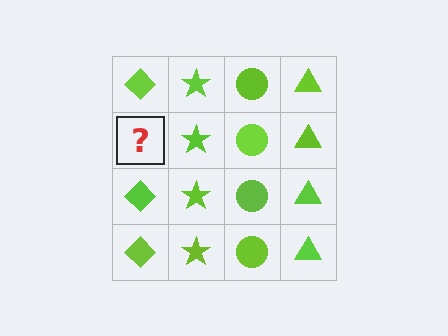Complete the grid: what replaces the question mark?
The question mark should be replaced with a lime diamond.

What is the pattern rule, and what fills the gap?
The rule is that each column has a consistent shape. The gap should be filled with a lime diamond.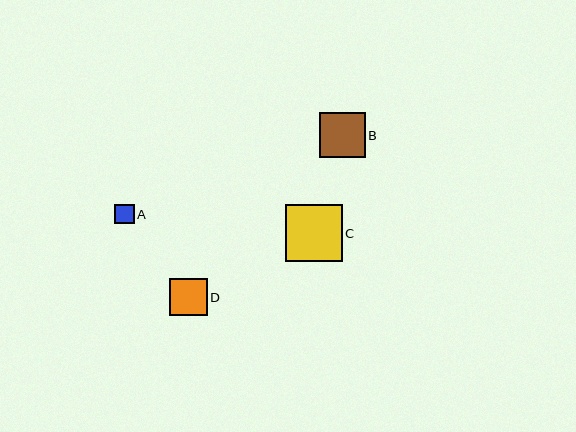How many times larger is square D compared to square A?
Square D is approximately 1.9 times the size of square A.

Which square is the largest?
Square C is the largest with a size of approximately 57 pixels.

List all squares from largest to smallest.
From largest to smallest: C, B, D, A.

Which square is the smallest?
Square A is the smallest with a size of approximately 19 pixels.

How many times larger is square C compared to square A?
Square C is approximately 2.9 times the size of square A.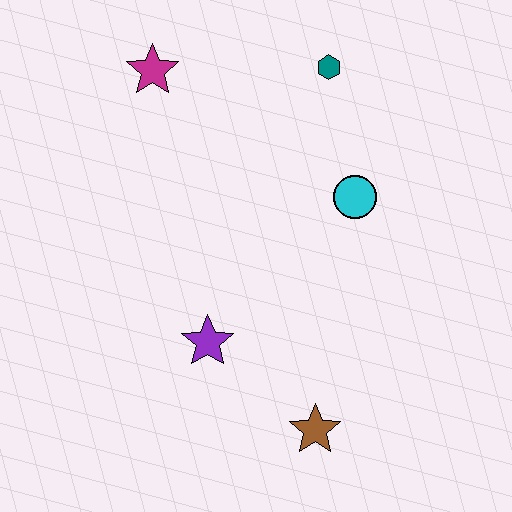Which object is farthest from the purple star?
The teal hexagon is farthest from the purple star.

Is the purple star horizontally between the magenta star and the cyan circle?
Yes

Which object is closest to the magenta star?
The teal hexagon is closest to the magenta star.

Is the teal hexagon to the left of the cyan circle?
Yes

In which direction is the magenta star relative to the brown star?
The magenta star is above the brown star.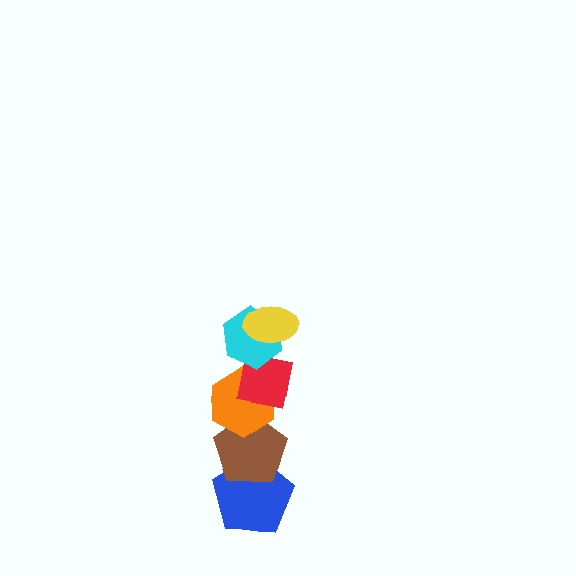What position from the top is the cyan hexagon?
The cyan hexagon is 2nd from the top.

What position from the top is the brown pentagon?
The brown pentagon is 5th from the top.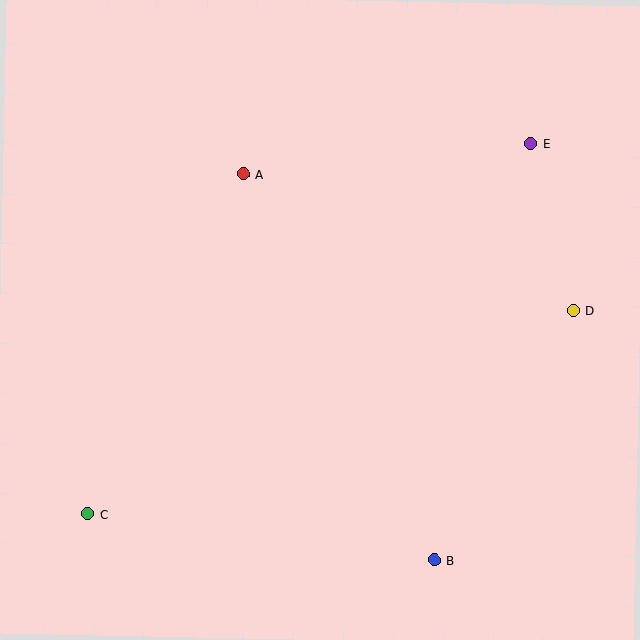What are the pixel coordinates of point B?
Point B is at (434, 560).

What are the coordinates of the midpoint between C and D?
The midpoint between C and D is at (330, 412).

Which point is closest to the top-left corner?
Point A is closest to the top-left corner.